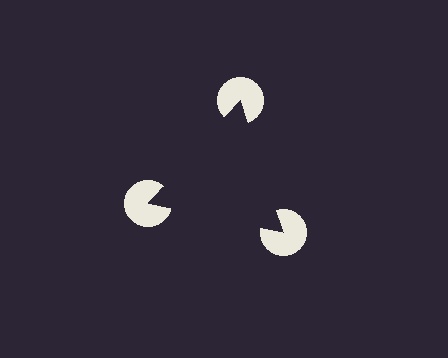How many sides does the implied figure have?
3 sides.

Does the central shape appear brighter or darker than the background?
It typically appears slightly darker than the background, even though no actual brightness change is drawn.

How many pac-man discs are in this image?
There are 3 — one at each vertex of the illusory triangle.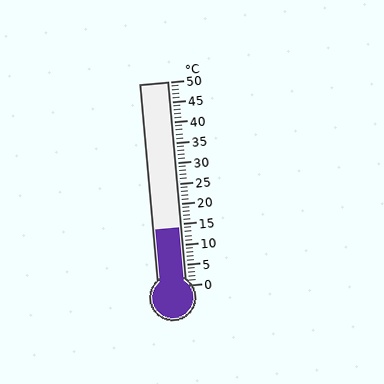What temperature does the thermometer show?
The thermometer shows approximately 14°C.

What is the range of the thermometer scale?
The thermometer scale ranges from 0°C to 50°C.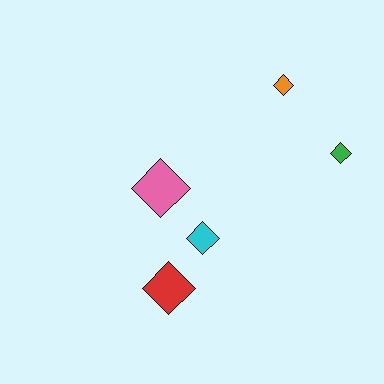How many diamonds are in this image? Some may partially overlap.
There are 5 diamonds.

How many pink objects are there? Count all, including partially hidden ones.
There is 1 pink object.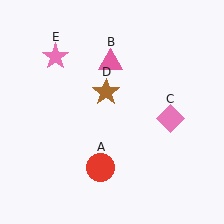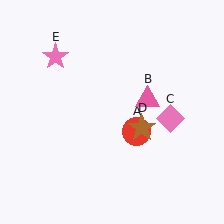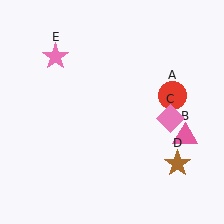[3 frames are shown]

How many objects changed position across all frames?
3 objects changed position: red circle (object A), pink triangle (object B), brown star (object D).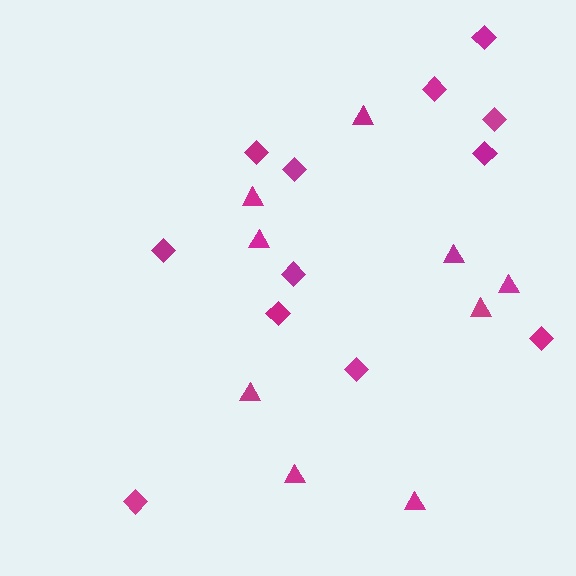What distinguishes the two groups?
There are 2 groups: one group of triangles (9) and one group of diamonds (12).